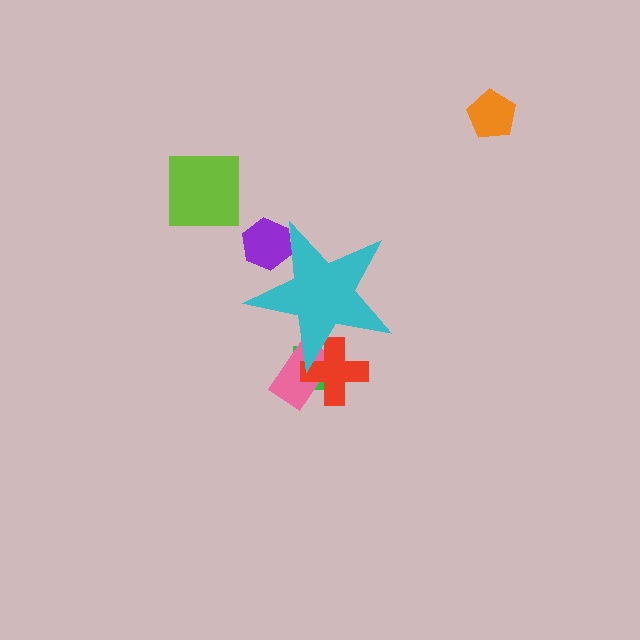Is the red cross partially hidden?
Yes, the red cross is partially hidden behind the cyan star.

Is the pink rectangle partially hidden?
Yes, the pink rectangle is partially hidden behind the cyan star.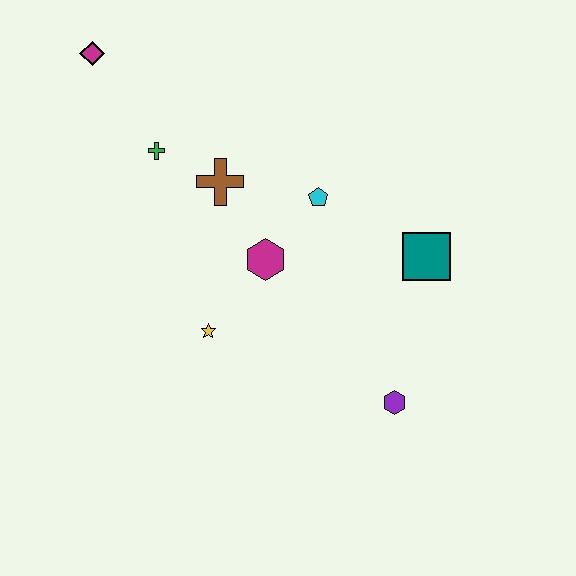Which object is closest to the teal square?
The cyan pentagon is closest to the teal square.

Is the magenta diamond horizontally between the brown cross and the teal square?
No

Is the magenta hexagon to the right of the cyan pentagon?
No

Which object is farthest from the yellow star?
The magenta diamond is farthest from the yellow star.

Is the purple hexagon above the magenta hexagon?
No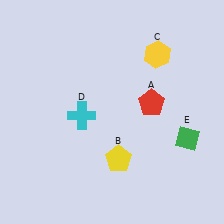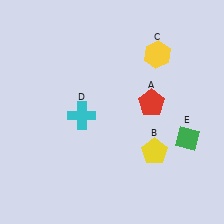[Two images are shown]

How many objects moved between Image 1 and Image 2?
1 object moved between the two images.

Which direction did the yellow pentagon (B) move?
The yellow pentagon (B) moved right.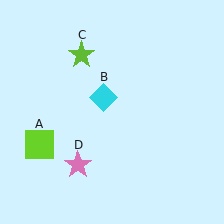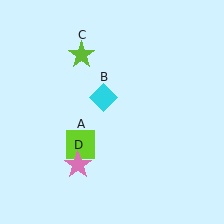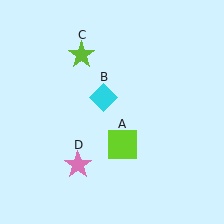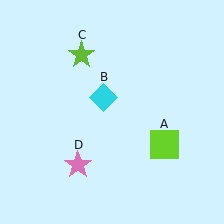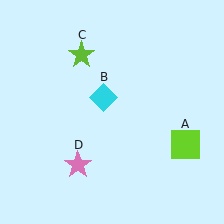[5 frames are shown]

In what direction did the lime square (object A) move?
The lime square (object A) moved right.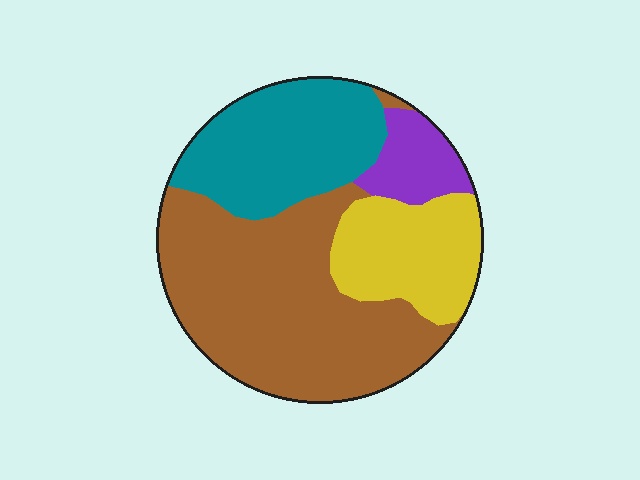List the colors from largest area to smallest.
From largest to smallest: brown, teal, yellow, purple.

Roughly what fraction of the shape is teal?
Teal takes up between a quarter and a half of the shape.